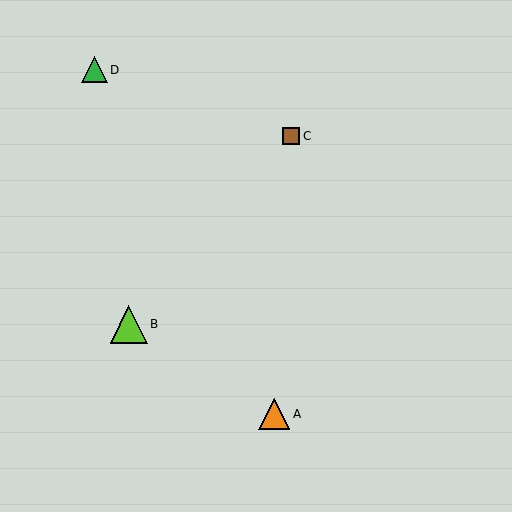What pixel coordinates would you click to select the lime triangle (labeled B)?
Click at (129, 324) to select the lime triangle B.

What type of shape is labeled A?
Shape A is an orange triangle.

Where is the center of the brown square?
The center of the brown square is at (291, 136).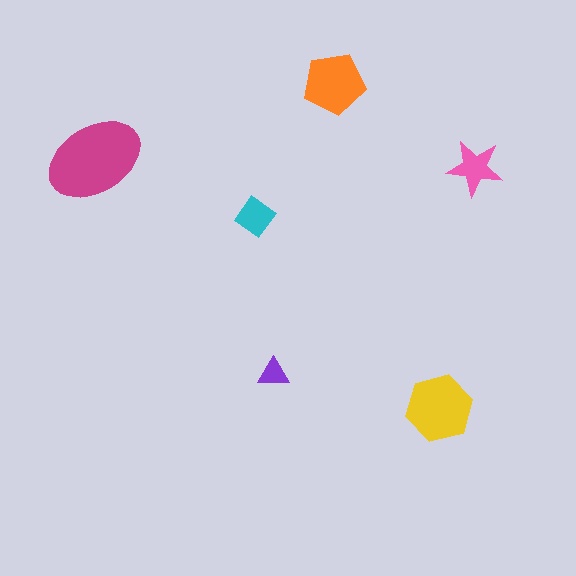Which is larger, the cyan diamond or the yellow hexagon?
The yellow hexagon.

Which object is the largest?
The magenta ellipse.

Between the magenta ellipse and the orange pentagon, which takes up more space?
The magenta ellipse.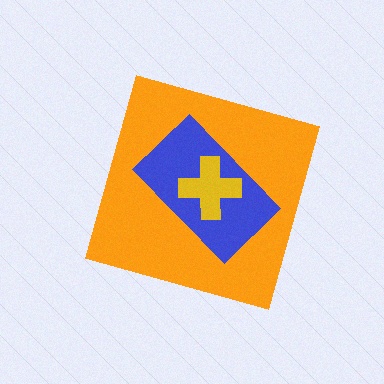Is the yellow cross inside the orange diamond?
Yes.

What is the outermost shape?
The orange diamond.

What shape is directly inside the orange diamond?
The blue rectangle.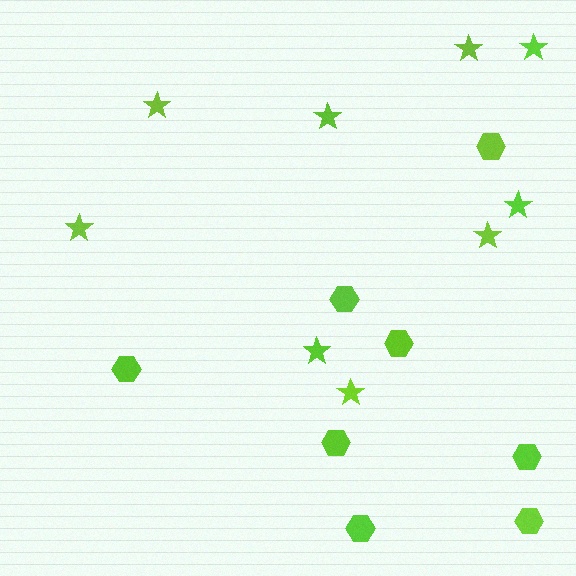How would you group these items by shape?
There are 2 groups: one group of hexagons (8) and one group of stars (9).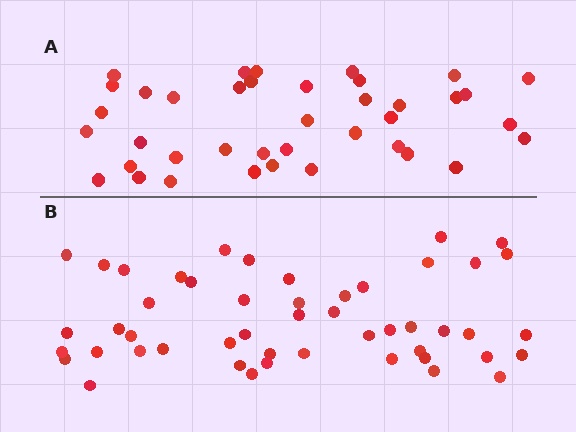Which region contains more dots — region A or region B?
Region B (the bottom region) has more dots.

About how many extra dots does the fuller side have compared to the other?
Region B has roughly 10 or so more dots than region A.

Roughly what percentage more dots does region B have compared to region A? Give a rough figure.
About 25% more.